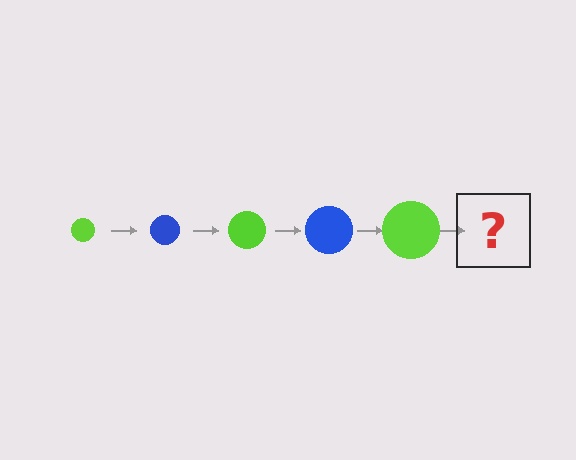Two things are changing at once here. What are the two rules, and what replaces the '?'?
The two rules are that the circle grows larger each step and the color cycles through lime and blue. The '?' should be a blue circle, larger than the previous one.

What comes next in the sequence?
The next element should be a blue circle, larger than the previous one.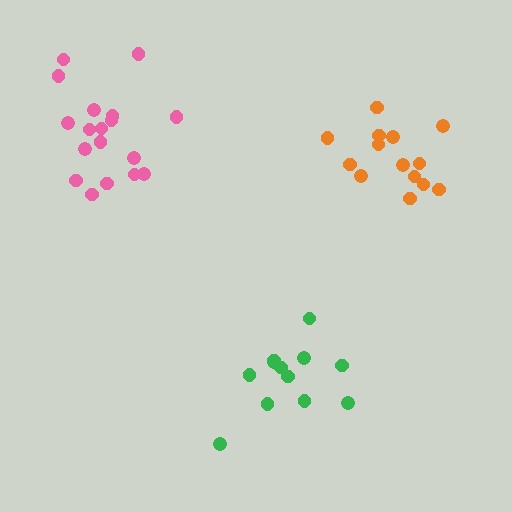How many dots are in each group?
Group 1: 14 dots, Group 2: 12 dots, Group 3: 18 dots (44 total).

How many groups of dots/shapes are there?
There are 3 groups.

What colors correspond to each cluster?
The clusters are colored: orange, green, pink.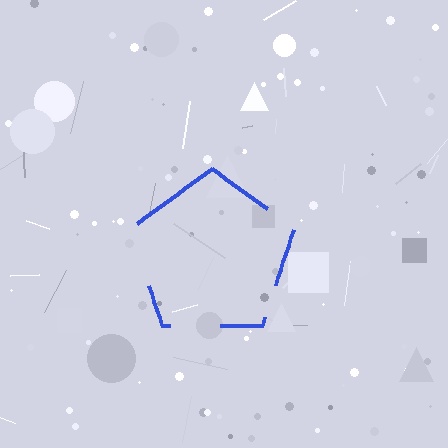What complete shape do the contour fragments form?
The contour fragments form a pentagon.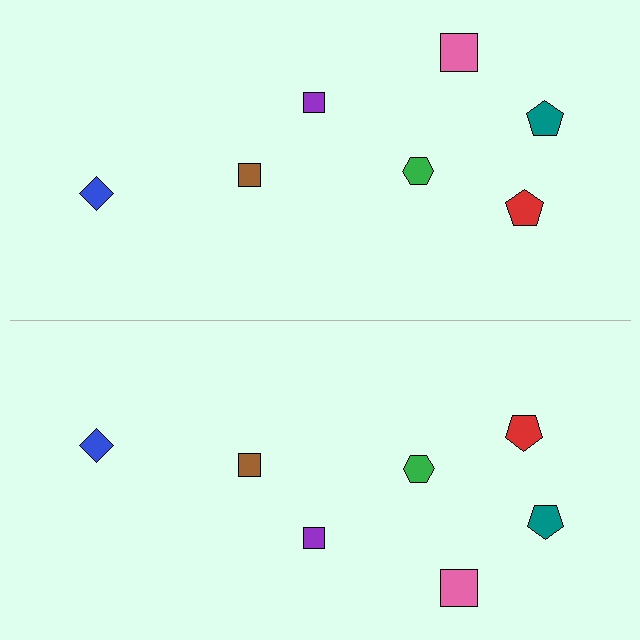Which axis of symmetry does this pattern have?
The pattern has a horizontal axis of symmetry running through the center of the image.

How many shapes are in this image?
There are 14 shapes in this image.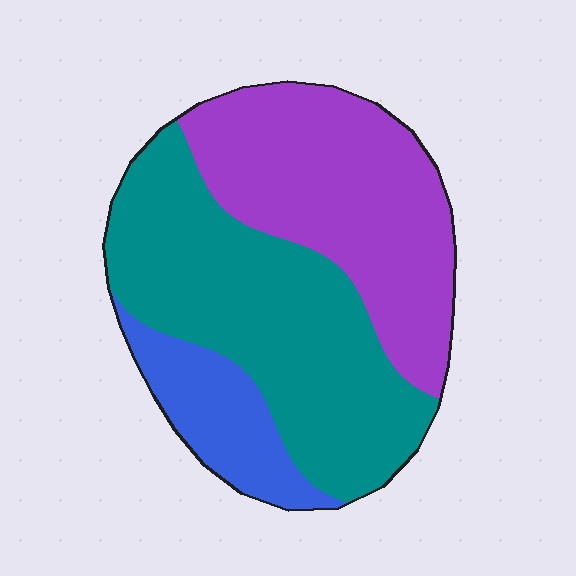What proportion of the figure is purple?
Purple covers around 40% of the figure.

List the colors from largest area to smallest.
From largest to smallest: teal, purple, blue.